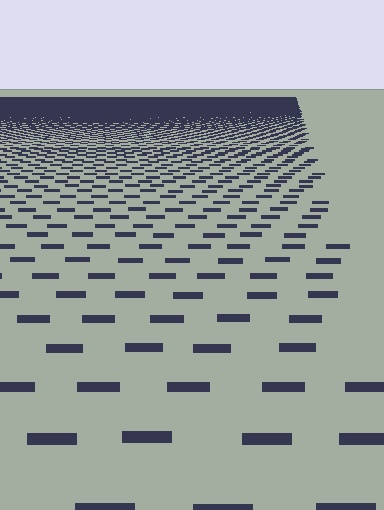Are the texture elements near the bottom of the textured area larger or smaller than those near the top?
Larger. Near the bottom, elements are closer to the viewer and appear at a bigger on-screen size.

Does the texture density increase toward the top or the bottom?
Density increases toward the top.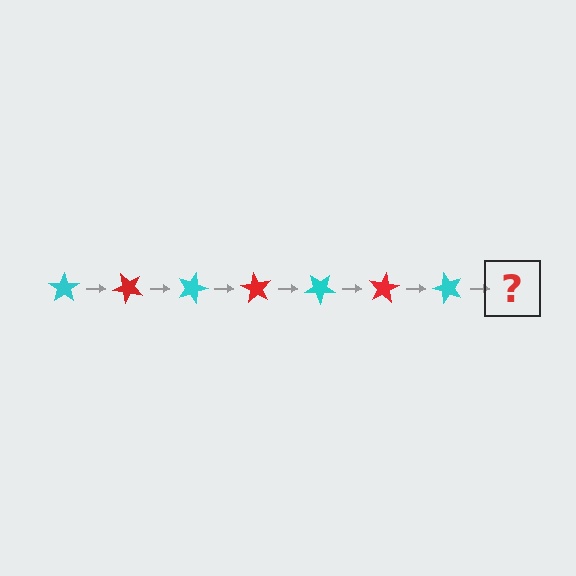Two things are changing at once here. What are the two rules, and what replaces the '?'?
The two rules are that it rotates 45 degrees each step and the color cycles through cyan and red. The '?' should be a red star, rotated 315 degrees from the start.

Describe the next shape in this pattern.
It should be a red star, rotated 315 degrees from the start.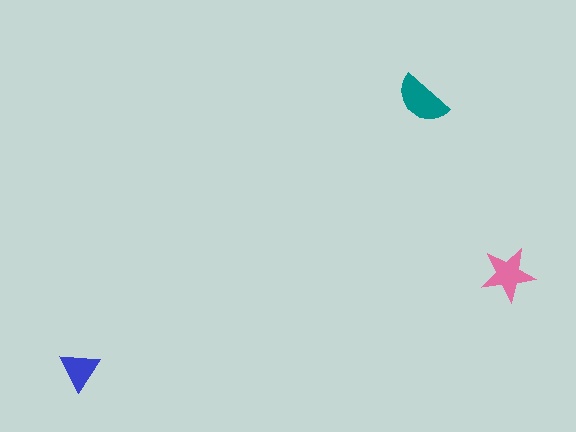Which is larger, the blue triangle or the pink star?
The pink star.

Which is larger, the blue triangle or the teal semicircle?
The teal semicircle.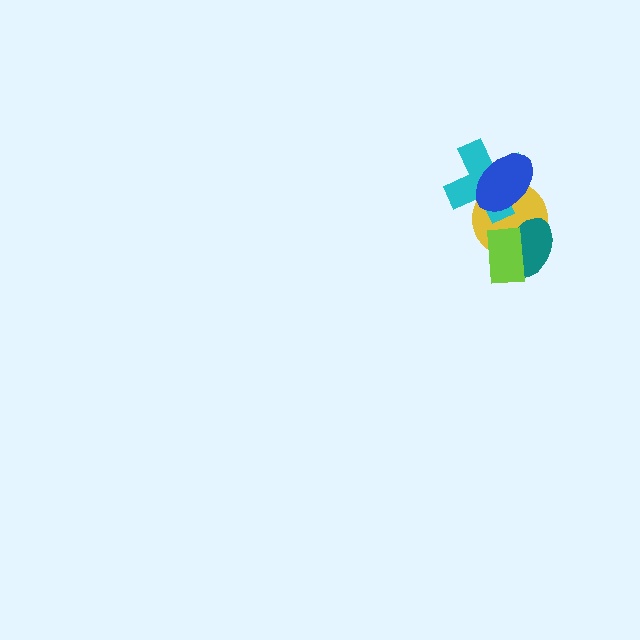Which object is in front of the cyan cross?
The blue ellipse is in front of the cyan cross.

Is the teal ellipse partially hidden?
Yes, it is partially covered by another shape.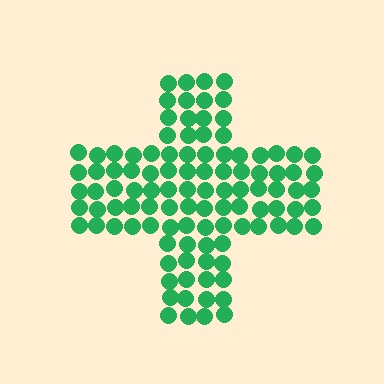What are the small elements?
The small elements are circles.